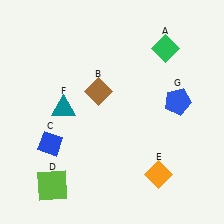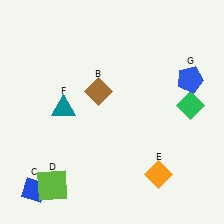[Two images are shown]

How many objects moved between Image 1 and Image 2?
3 objects moved between the two images.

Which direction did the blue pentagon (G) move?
The blue pentagon (G) moved up.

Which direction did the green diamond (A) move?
The green diamond (A) moved down.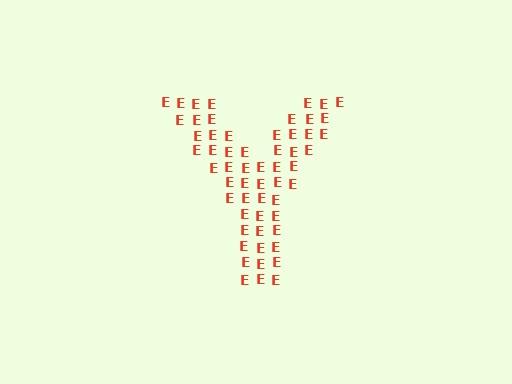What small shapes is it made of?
It is made of small letter E's.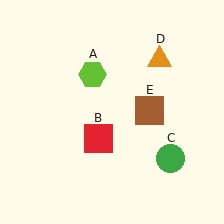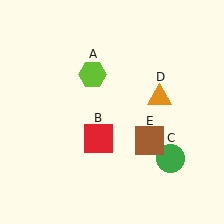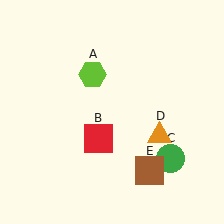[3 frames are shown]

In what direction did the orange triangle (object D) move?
The orange triangle (object D) moved down.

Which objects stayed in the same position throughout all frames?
Lime hexagon (object A) and red square (object B) and green circle (object C) remained stationary.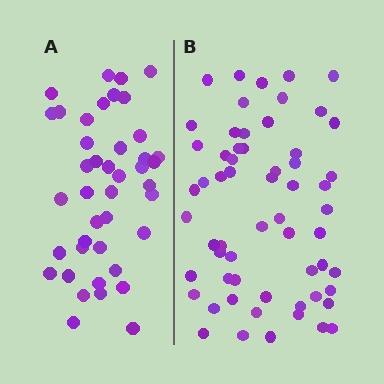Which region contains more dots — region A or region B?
Region B (the right region) has more dots.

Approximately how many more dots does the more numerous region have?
Region B has approximately 20 more dots than region A.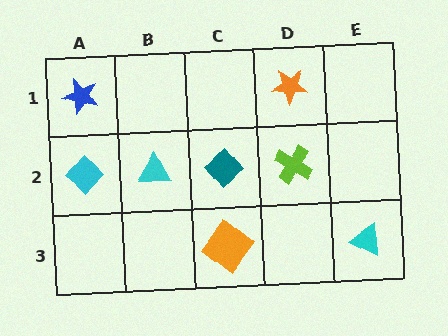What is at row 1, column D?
An orange star.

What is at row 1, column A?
A blue star.